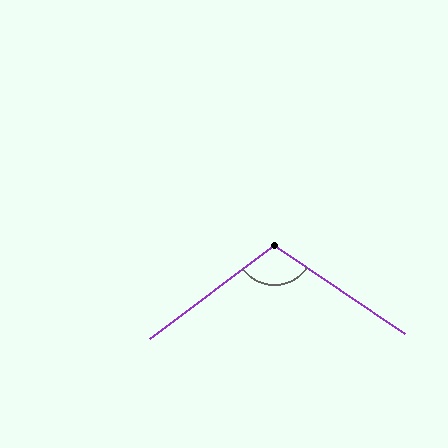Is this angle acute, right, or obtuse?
It is obtuse.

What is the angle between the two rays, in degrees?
Approximately 109 degrees.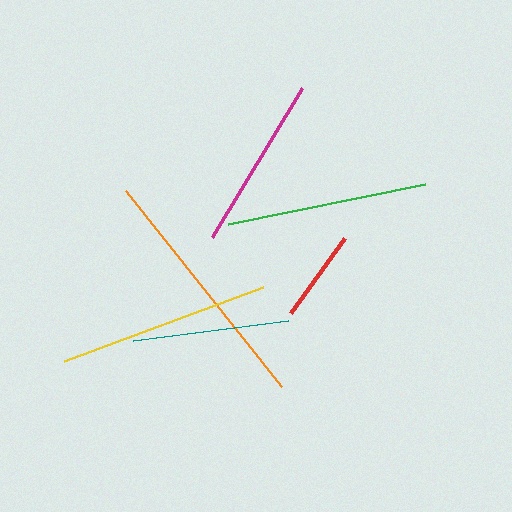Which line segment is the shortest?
The red line is the shortest at approximately 93 pixels.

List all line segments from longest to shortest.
From longest to shortest: orange, yellow, green, magenta, teal, red.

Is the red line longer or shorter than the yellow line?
The yellow line is longer than the red line.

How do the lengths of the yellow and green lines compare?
The yellow and green lines are approximately the same length.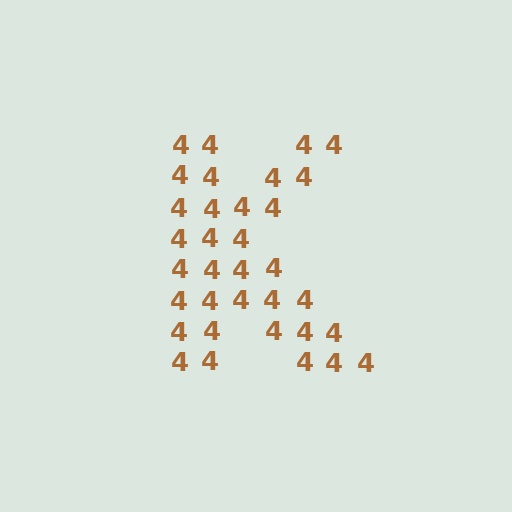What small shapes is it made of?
It is made of small digit 4's.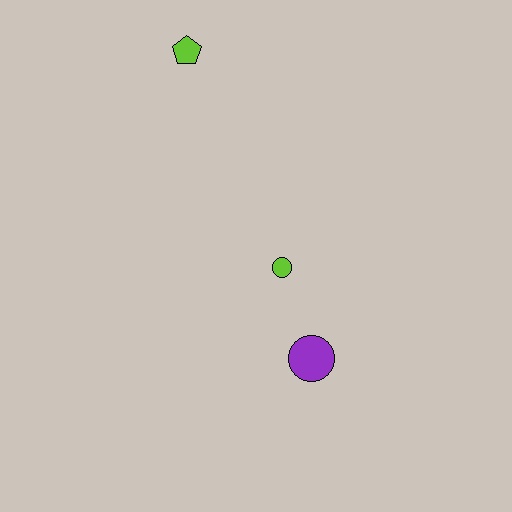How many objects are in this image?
There are 3 objects.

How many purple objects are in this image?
There is 1 purple object.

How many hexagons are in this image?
There are no hexagons.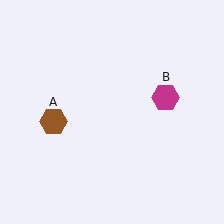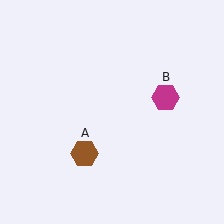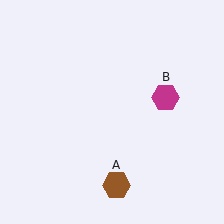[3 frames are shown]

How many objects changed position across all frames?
1 object changed position: brown hexagon (object A).